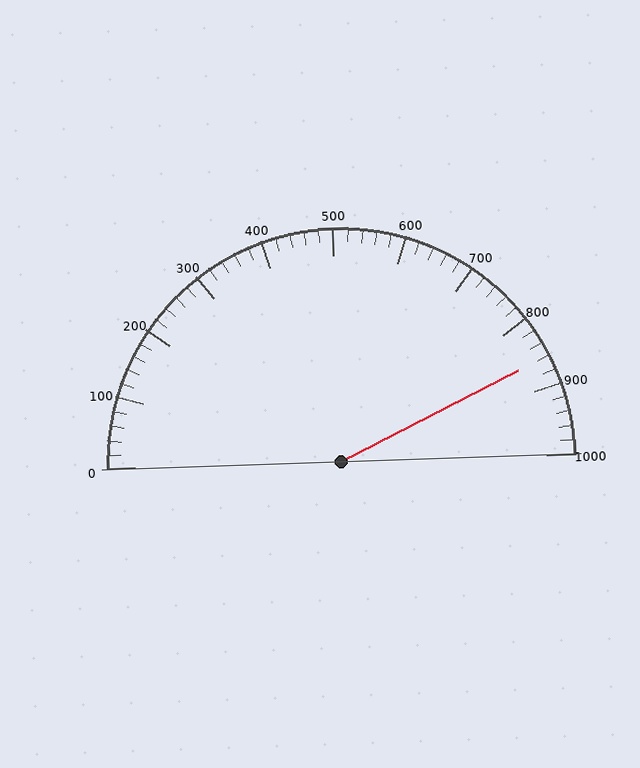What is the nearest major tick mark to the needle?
The nearest major tick mark is 900.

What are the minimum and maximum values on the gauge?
The gauge ranges from 0 to 1000.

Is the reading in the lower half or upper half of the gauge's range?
The reading is in the upper half of the range (0 to 1000).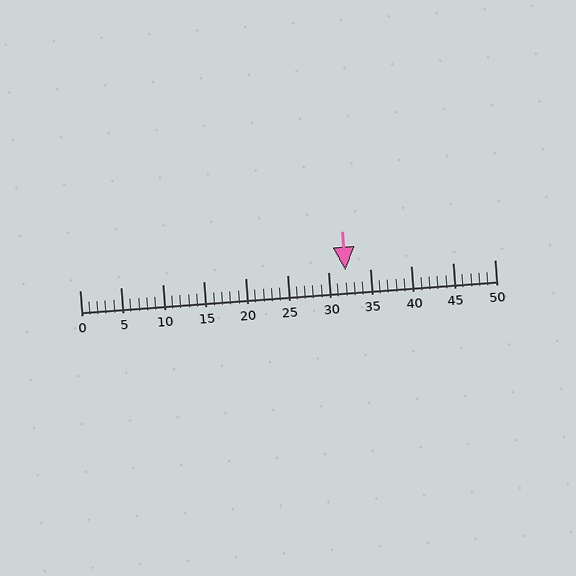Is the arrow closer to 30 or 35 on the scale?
The arrow is closer to 30.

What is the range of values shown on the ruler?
The ruler shows values from 0 to 50.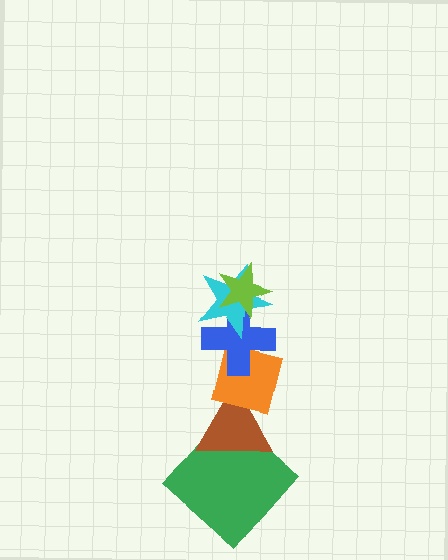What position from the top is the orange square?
The orange square is 4th from the top.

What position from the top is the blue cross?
The blue cross is 3rd from the top.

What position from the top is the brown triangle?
The brown triangle is 5th from the top.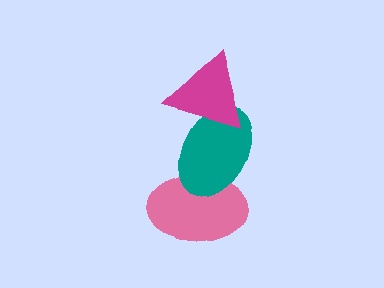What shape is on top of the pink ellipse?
The teal ellipse is on top of the pink ellipse.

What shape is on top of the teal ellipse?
The magenta triangle is on top of the teal ellipse.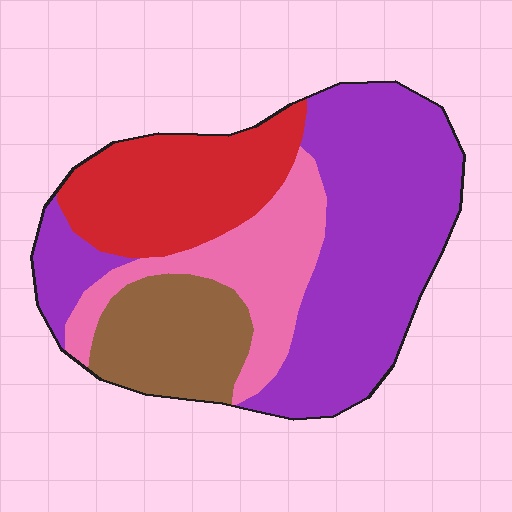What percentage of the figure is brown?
Brown covers 16% of the figure.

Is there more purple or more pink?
Purple.